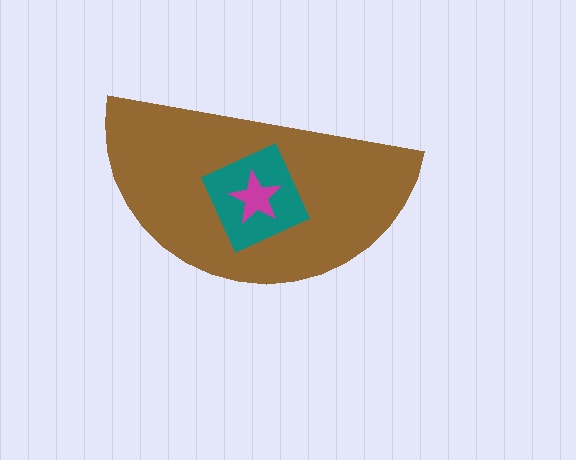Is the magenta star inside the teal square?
Yes.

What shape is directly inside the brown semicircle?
The teal square.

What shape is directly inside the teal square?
The magenta star.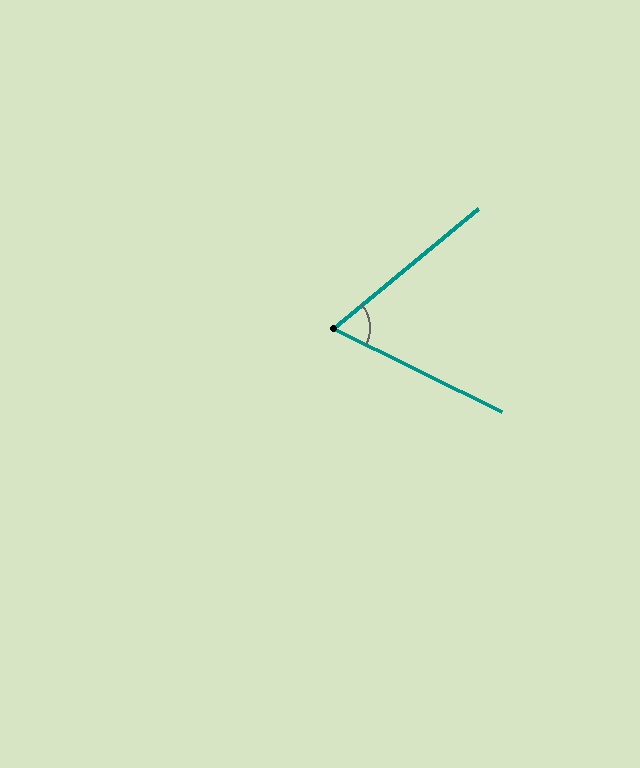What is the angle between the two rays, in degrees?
Approximately 66 degrees.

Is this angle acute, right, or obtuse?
It is acute.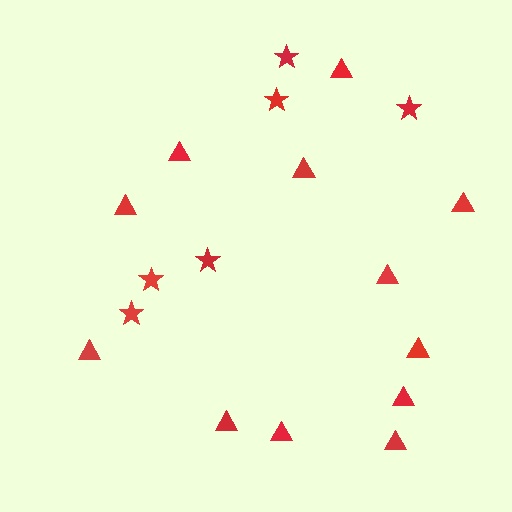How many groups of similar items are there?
There are 2 groups: one group of triangles (12) and one group of stars (6).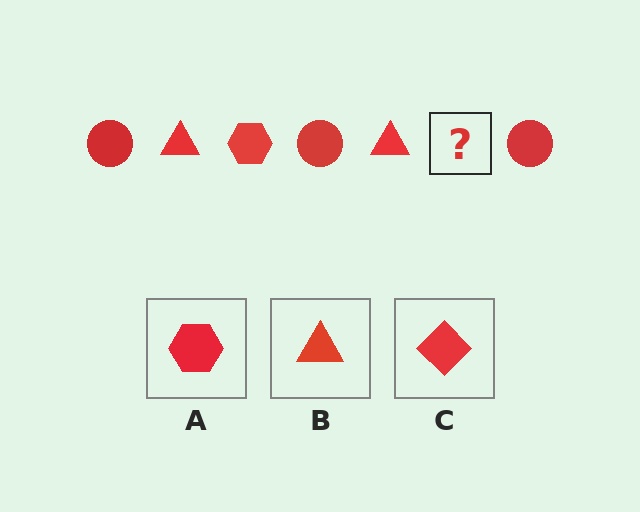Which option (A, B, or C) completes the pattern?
A.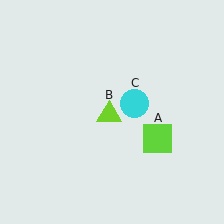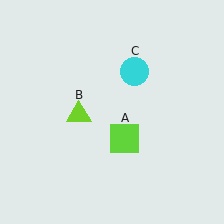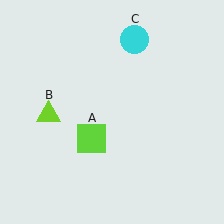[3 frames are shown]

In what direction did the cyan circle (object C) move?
The cyan circle (object C) moved up.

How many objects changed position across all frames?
3 objects changed position: lime square (object A), lime triangle (object B), cyan circle (object C).